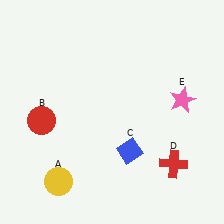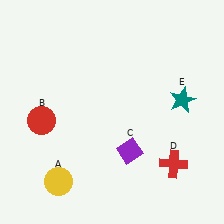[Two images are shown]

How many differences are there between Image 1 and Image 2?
There are 2 differences between the two images.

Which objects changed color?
C changed from blue to purple. E changed from pink to teal.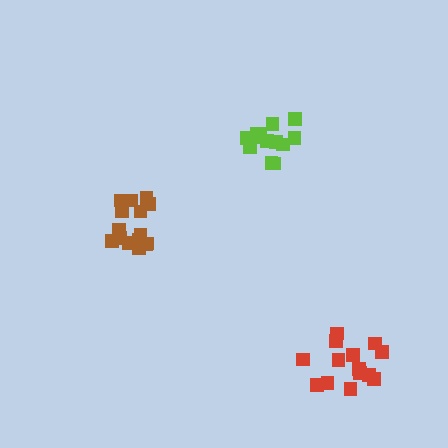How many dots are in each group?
Group 1: 15 dots, Group 2: 14 dots, Group 3: 13 dots (42 total).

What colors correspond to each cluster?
The clusters are colored: brown, red, lime.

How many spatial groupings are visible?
There are 3 spatial groupings.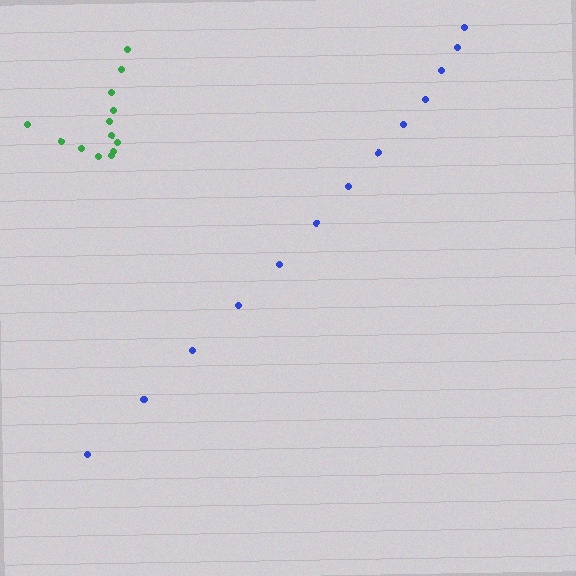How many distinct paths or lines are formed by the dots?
There are 2 distinct paths.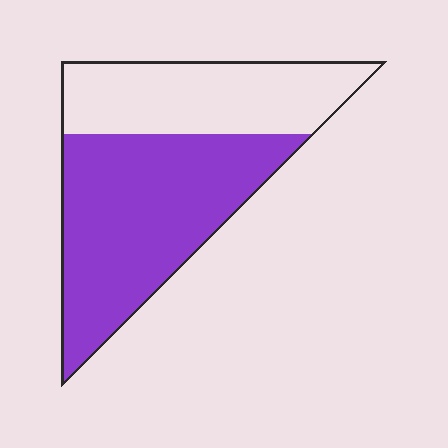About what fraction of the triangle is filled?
About three fifths (3/5).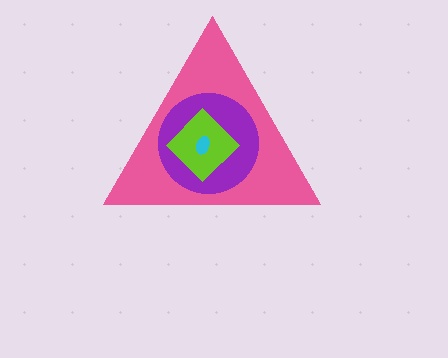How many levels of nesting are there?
4.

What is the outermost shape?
The pink triangle.